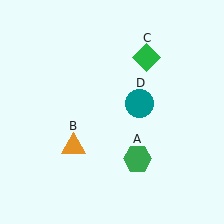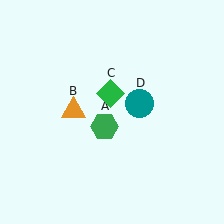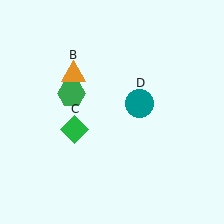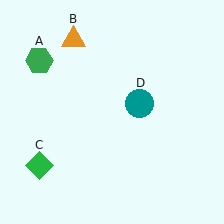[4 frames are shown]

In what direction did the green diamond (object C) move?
The green diamond (object C) moved down and to the left.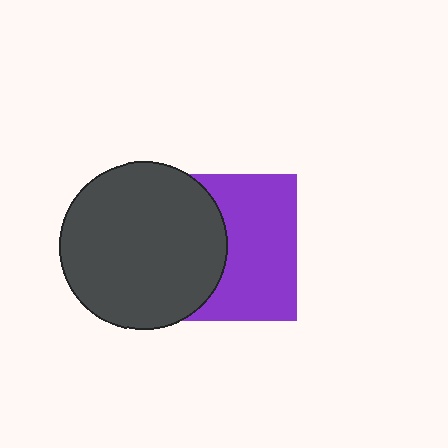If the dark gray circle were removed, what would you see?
You would see the complete purple square.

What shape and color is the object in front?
The object in front is a dark gray circle.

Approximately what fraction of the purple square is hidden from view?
Roughly 44% of the purple square is hidden behind the dark gray circle.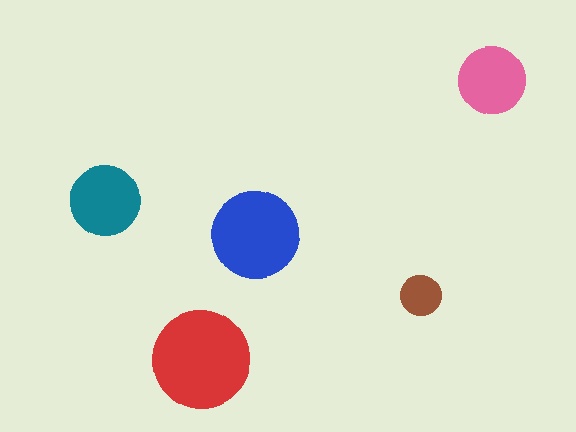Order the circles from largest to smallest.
the red one, the blue one, the teal one, the pink one, the brown one.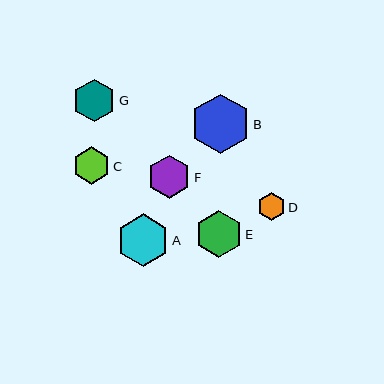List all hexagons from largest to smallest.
From largest to smallest: B, A, E, F, G, C, D.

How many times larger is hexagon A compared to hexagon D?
Hexagon A is approximately 1.9 times the size of hexagon D.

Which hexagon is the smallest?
Hexagon D is the smallest with a size of approximately 28 pixels.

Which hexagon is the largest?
Hexagon B is the largest with a size of approximately 60 pixels.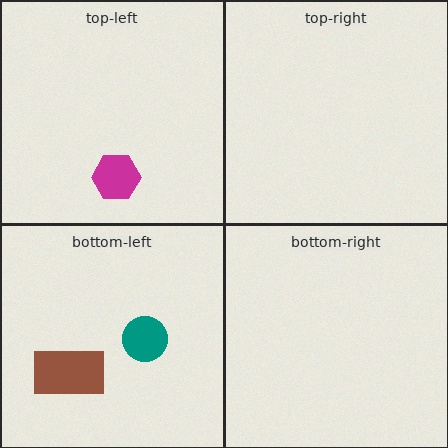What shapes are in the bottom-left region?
The brown rectangle, the teal circle.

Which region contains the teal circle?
The bottom-left region.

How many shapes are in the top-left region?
1.